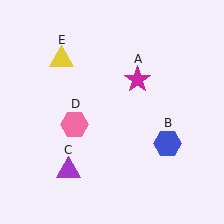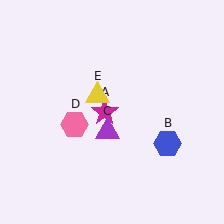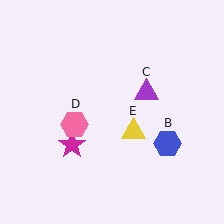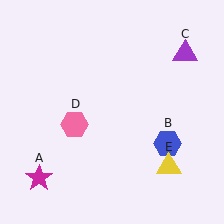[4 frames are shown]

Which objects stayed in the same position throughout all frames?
Blue hexagon (object B) and pink hexagon (object D) remained stationary.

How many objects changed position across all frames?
3 objects changed position: magenta star (object A), purple triangle (object C), yellow triangle (object E).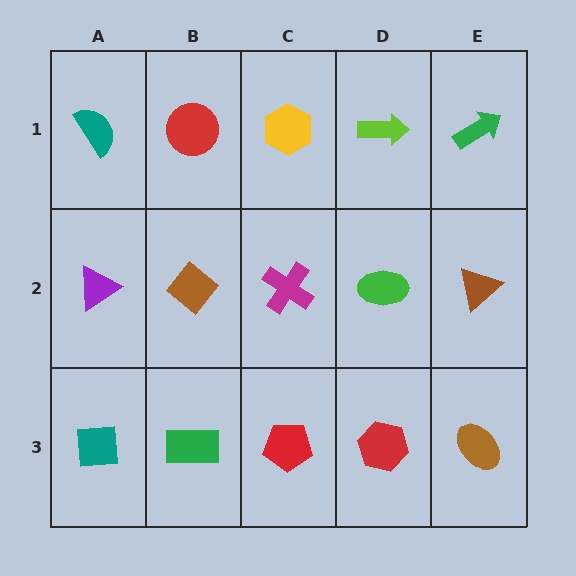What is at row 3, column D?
A red hexagon.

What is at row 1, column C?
A yellow hexagon.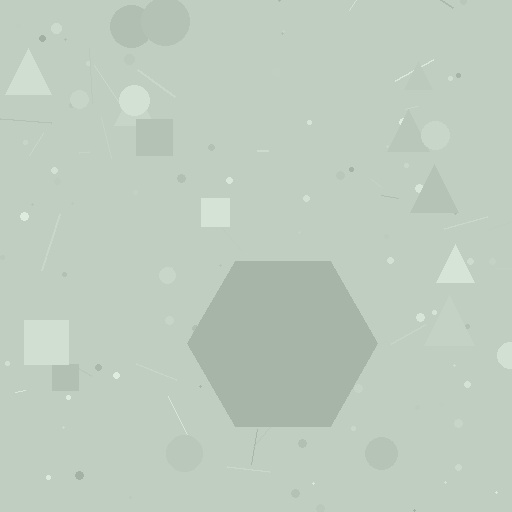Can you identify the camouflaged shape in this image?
The camouflaged shape is a hexagon.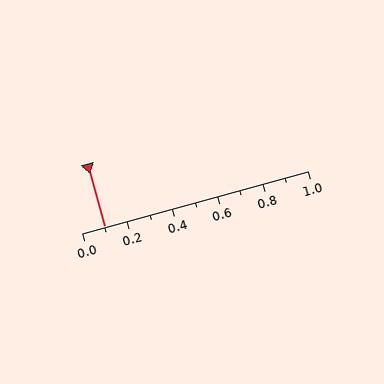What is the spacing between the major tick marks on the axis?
The major ticks are spaced 0.2 apart.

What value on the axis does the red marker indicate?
The marker indicates approximately 0.1.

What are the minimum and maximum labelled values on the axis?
The axis runs from 0.0 to 1.0.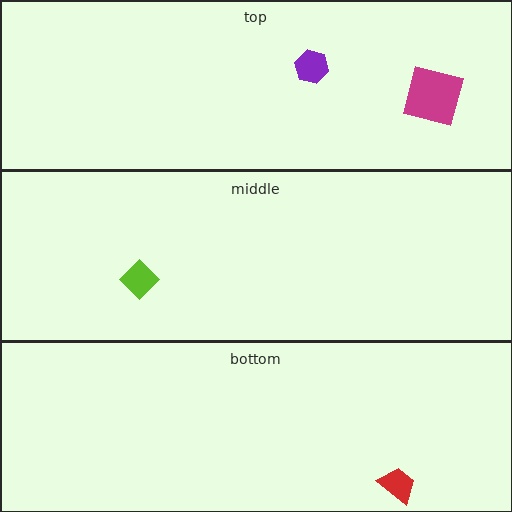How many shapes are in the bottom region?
1.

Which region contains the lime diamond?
The middle region.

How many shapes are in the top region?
2.